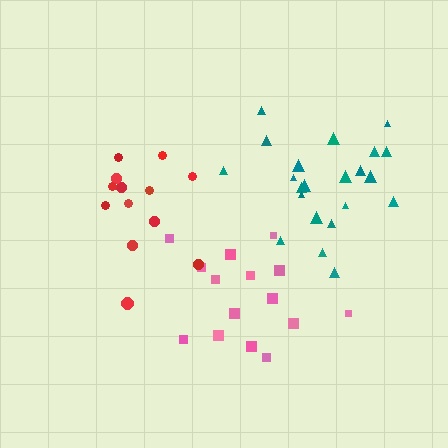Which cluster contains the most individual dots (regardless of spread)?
Teal (22).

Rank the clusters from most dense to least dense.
red, teal, pink.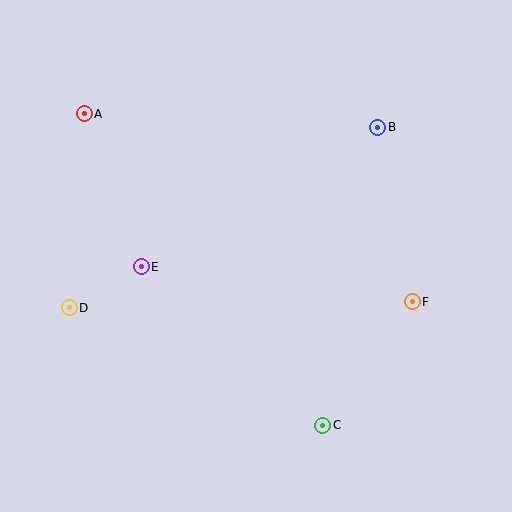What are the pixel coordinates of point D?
Point D is at (69, 308).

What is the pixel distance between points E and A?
The distance between E and A is 163 pixels.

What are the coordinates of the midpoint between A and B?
The midpoint between A and B is at (231, 121).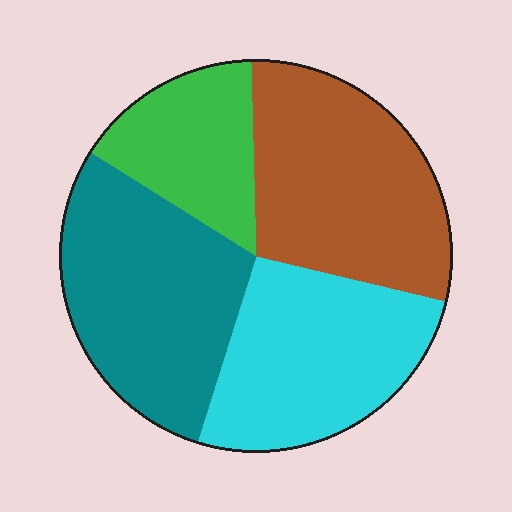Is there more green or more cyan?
Cyan.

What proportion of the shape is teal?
Teal takes up between a quarter and a half of the shape.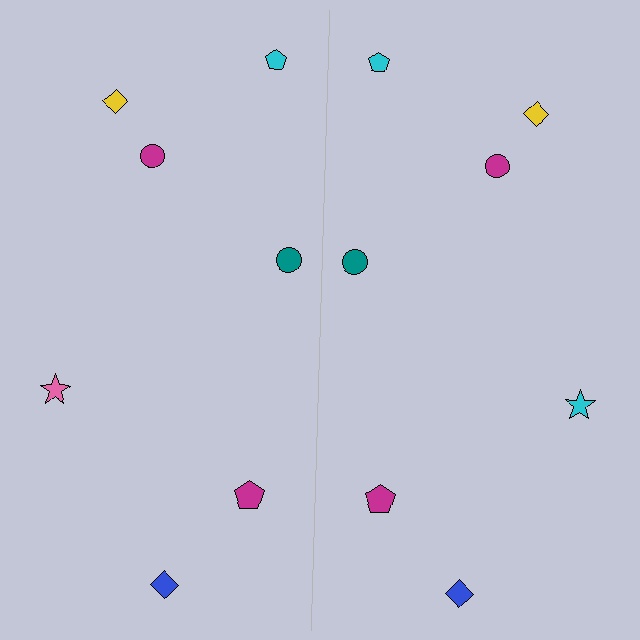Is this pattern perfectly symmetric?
No, the pattern is not perfectly symmetric. The cyan star on the right side breaks the symmetry — its mirror counterpart is pink.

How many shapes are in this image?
There are 14 shapes in this image.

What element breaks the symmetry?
The cyan star on the right side breaks the symmetry — its mirror counterpart is pink.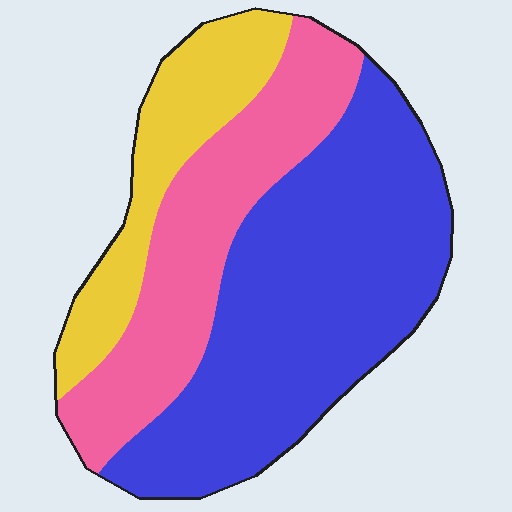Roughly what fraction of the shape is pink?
Pink takes up about one third (1/3) of the shape.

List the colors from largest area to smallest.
From largest to smallest: blue, pink, yellow.